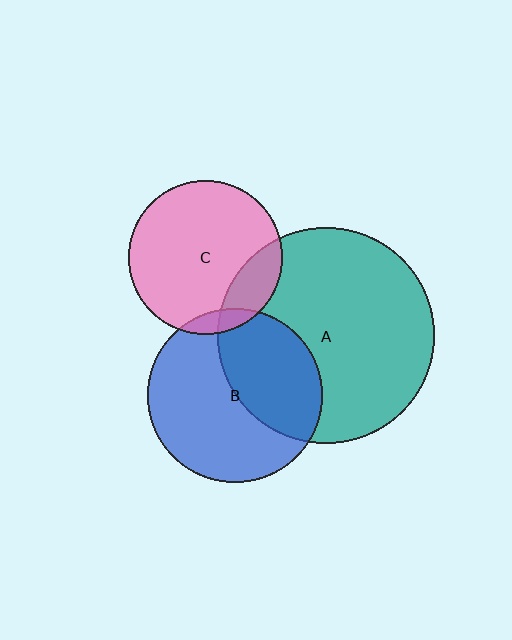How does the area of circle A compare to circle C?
Approximately 2.0 times.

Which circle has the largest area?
Circle A (teal).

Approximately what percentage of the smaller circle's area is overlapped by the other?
Approximately 15%.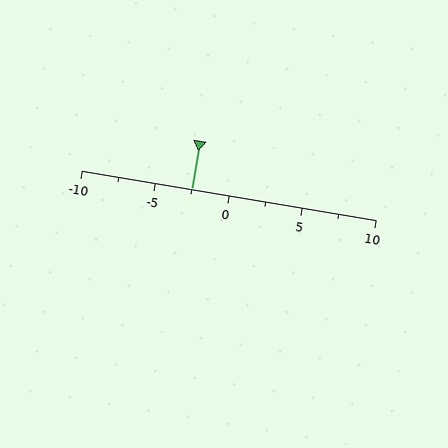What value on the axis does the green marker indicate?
The marker indicates approximately -2.5.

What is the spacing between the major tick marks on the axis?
The major ticks are spaced 5 apart.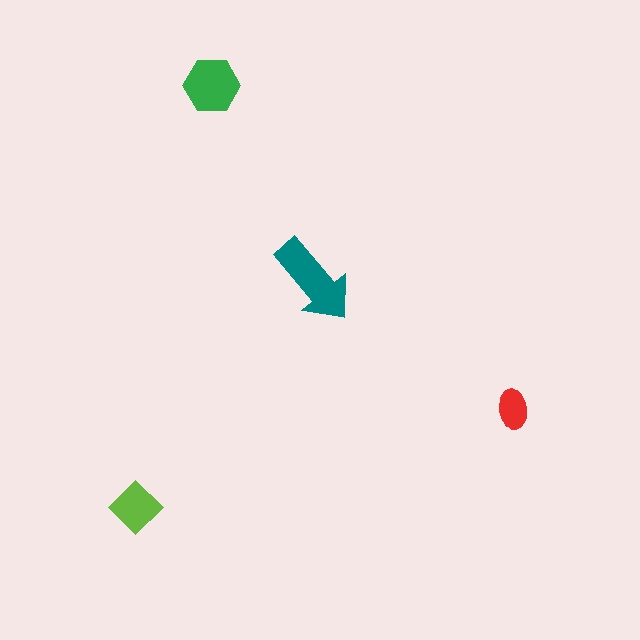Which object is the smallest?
The red ellipse.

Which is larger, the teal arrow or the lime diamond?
The teal arrow.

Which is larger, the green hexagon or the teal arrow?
The teal arrow.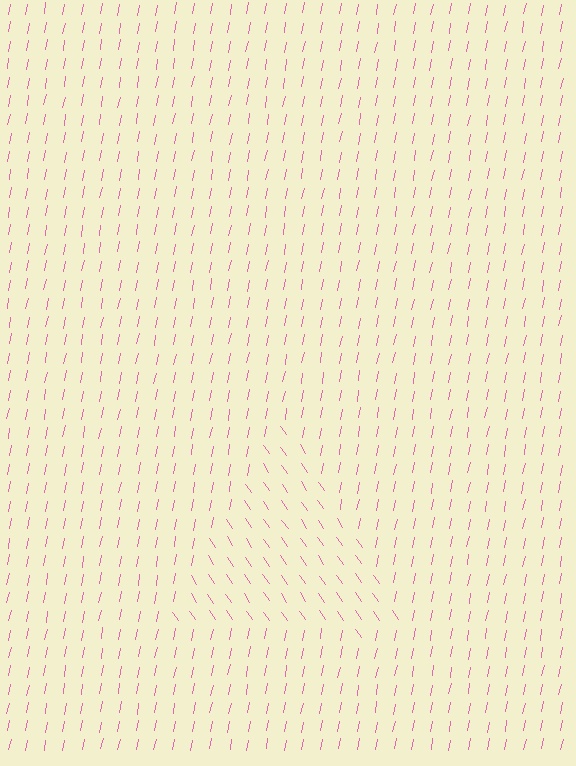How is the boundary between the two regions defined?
The boundary is defined purely by a change in line orientation (approximately 45 degrees difference). All lines are the same color and thickness.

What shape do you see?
I see a triangle.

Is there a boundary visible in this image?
Yes, there is a texture boundary formed by a change in line orientation.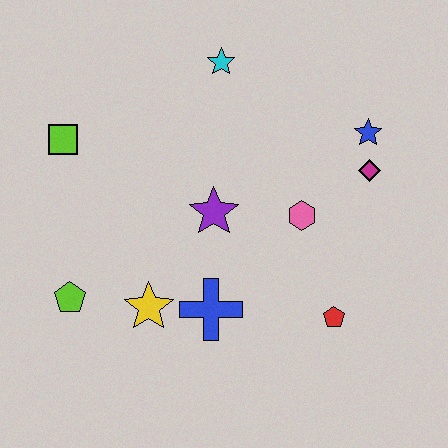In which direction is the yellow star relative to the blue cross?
The yellow star is to the left of the blue cross.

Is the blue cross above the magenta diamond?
No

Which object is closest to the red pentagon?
The pink hexagon is closest to the red pentagon.